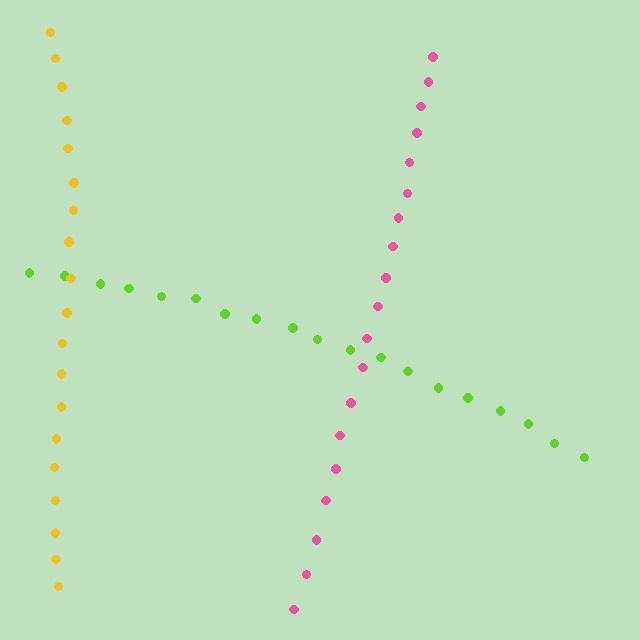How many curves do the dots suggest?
There are 3 distinct paths.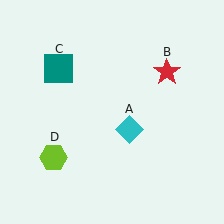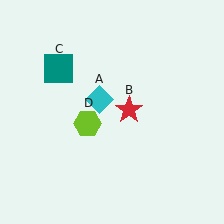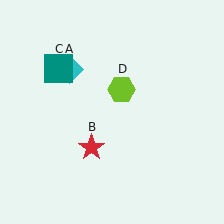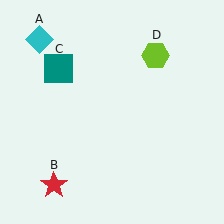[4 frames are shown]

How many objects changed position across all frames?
3 objects changed position: cyan diamond (object A), red star (object B), lime hexagon (object D).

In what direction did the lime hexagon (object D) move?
The lime hexagon (object D) moved up and to the right.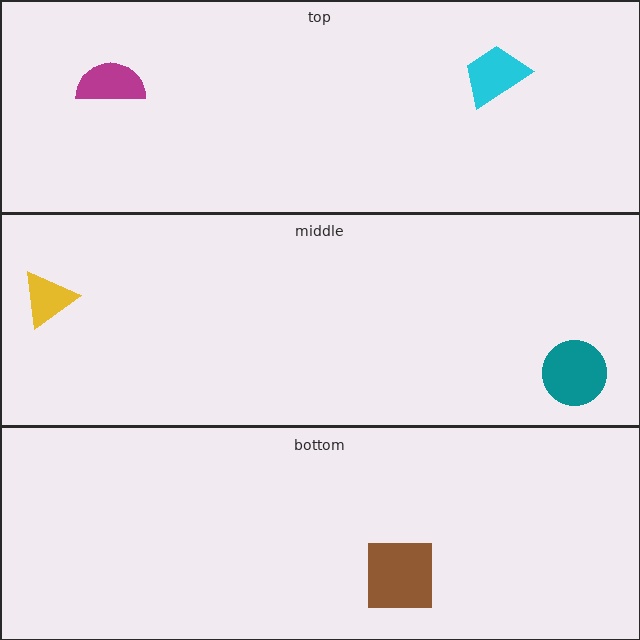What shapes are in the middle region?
The teal circle, the yellow triangle.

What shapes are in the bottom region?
The brown square.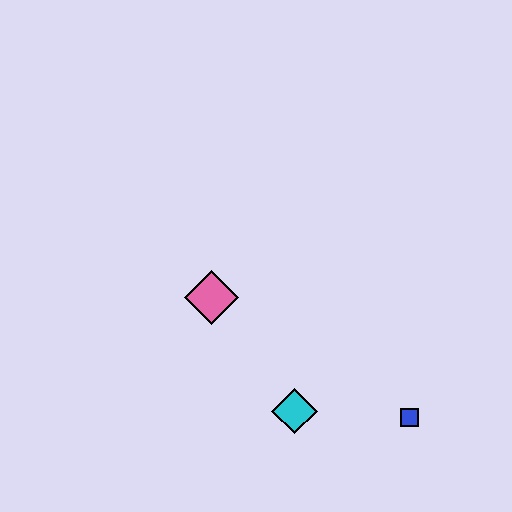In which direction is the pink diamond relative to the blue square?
The pink diamond is to the left of the blue square.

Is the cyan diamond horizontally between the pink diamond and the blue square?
Yes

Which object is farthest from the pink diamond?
The blue square is farthest from the pink diamond.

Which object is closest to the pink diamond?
The cyan diamond is closest to the pink diamond.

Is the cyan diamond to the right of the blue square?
No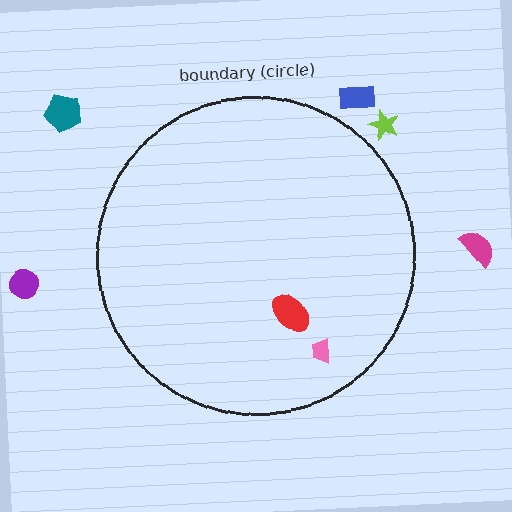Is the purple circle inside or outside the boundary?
Outside.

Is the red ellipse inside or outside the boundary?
Inside.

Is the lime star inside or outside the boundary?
Outside.